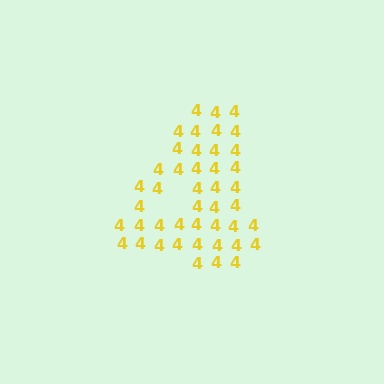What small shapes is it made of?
It is made of small digit 4's.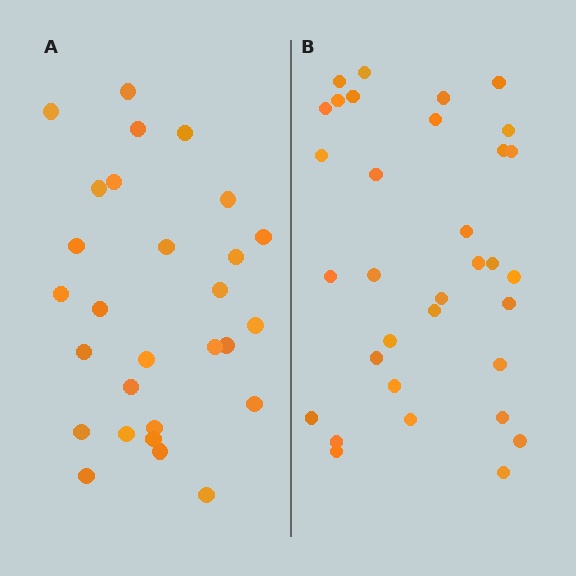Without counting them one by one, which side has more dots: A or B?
Region B (the right region) has more dots.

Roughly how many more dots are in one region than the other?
Region B has about 5 more dots than region A.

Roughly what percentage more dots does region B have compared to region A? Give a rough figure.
About 20% more.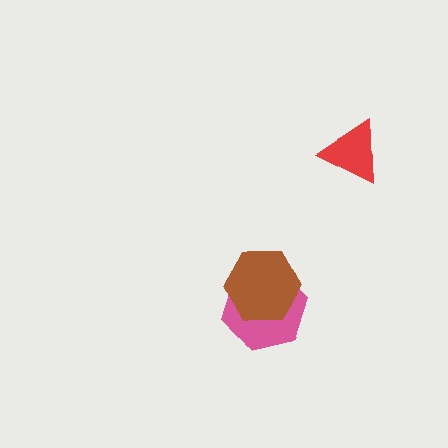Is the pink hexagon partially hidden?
Yes, it is partially covered by another shape.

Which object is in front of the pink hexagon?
The brown hexagon is in front of the pink hexagon.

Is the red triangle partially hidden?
No, no other shape covers it.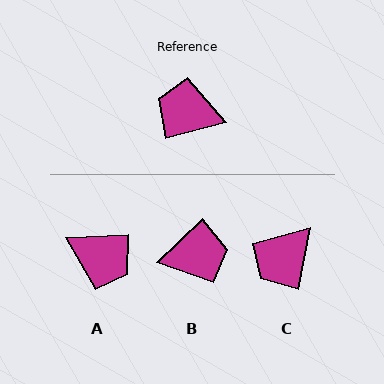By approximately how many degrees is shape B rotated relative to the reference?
Approximately 150 degrees clockwise.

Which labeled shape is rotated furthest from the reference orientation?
A, about 169 degrees away.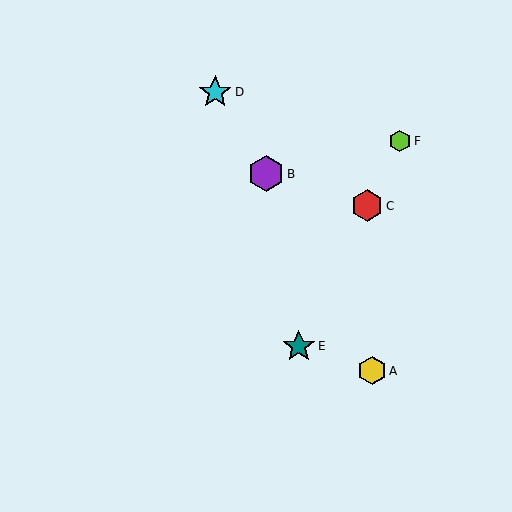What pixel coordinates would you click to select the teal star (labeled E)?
Click at (299, 346) to select the teal star E.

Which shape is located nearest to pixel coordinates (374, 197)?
The red hexagon (labeled C) at (367, 206) is nearest to that location.